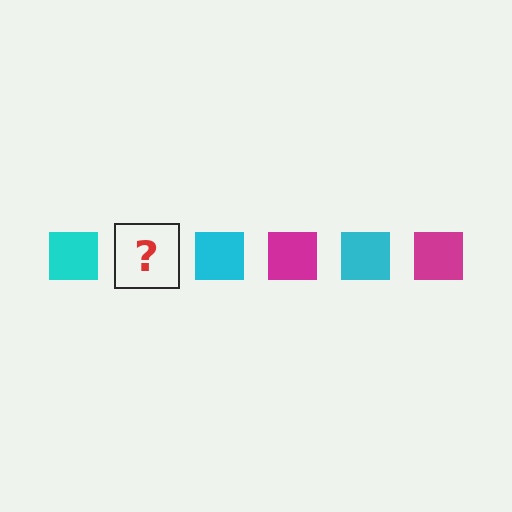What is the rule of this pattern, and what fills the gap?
The rule is that the pattern cycles through cyan, magenta squares. The gap should be filled with a magenta square.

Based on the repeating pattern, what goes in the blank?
The blank should be a magenta square.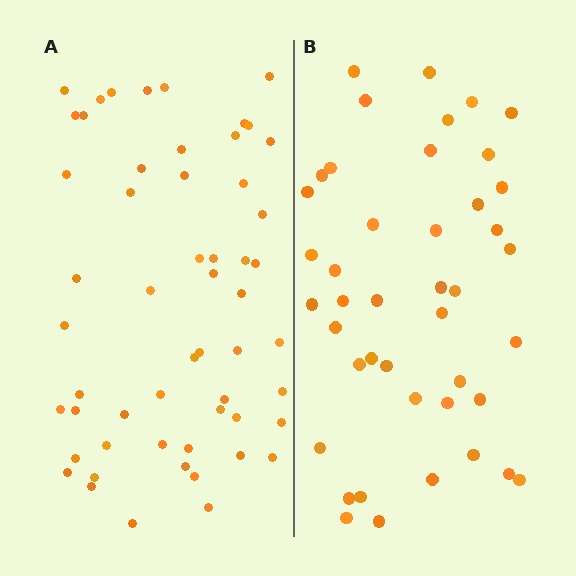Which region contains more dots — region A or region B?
Region A (the left region) has more dots.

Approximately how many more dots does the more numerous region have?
Region A has roughly 12 or so more dots than region B.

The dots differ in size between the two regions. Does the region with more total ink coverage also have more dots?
No. Region B has more total ink coverage because its dots are larger, but region A actually contains more individual dots. Total area can be misleading — the number of items is what matters here.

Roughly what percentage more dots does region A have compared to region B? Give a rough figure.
About 30% more.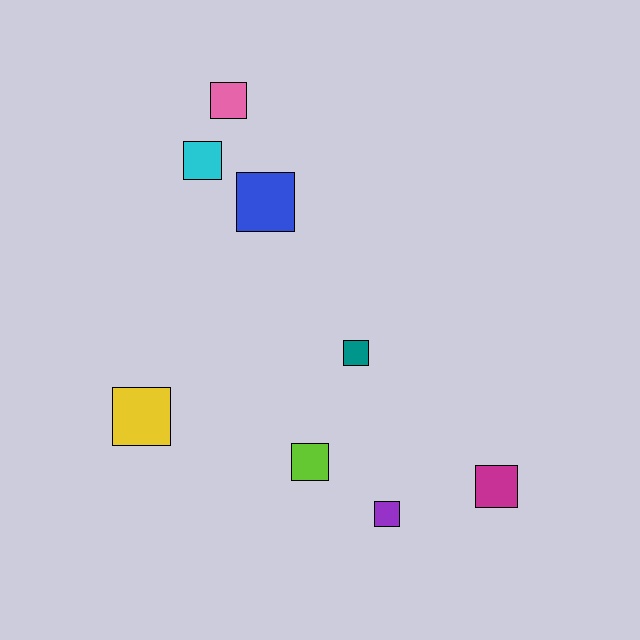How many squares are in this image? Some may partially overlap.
There are 8 squares.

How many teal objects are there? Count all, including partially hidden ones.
There is 1 teal object.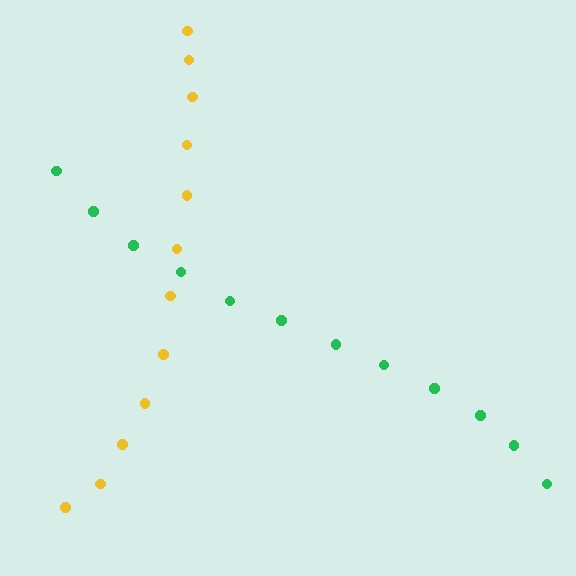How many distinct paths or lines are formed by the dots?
There are 2 distinct paths.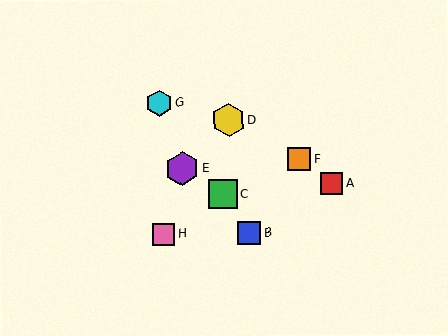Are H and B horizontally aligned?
Yes, both are at y≈234.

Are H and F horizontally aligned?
No, H is at y≈234 and F is at y≈159.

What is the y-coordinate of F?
Object F is at y≈159.